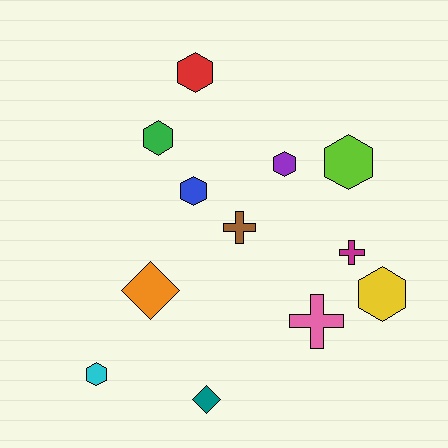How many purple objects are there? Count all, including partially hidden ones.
There is 1 purple object.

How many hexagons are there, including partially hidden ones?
There are 7 hexagons.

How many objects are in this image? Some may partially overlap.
There are 12 objects.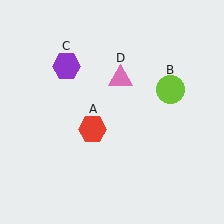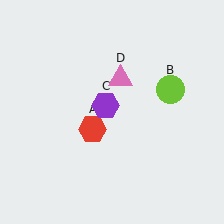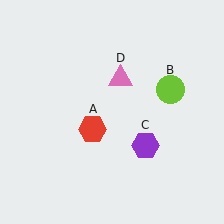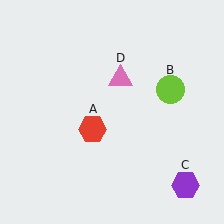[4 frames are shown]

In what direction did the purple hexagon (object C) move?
The purple hexagon (object C) moved down and to the right.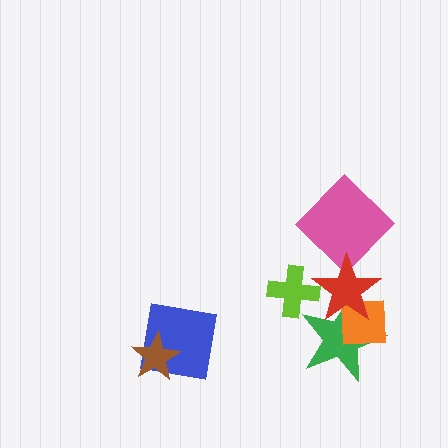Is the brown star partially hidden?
No, no other shape covers it.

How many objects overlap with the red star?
3 objects overlap with the red star.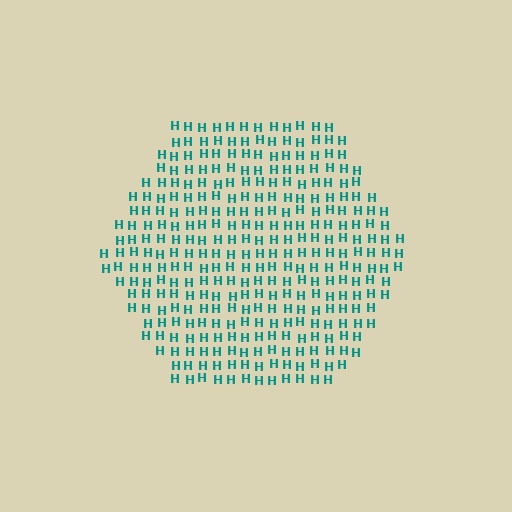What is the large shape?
The large shape is a hexagon.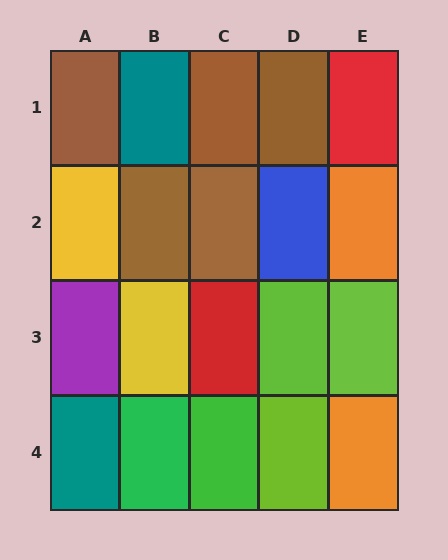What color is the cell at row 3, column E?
Lime.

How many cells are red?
2 cells are red.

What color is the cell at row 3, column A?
Purple.